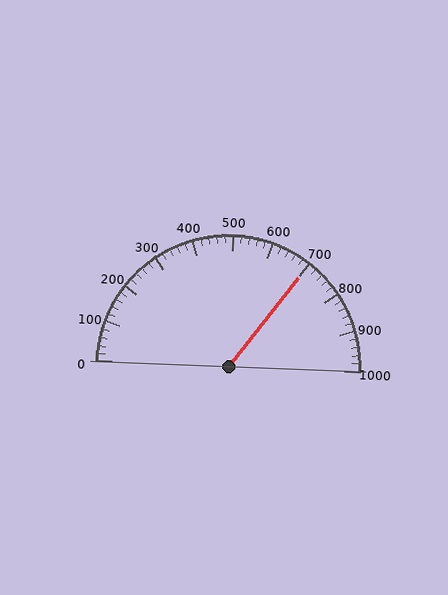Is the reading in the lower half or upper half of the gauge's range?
The reading is in the upper half of the range (0 to 1000).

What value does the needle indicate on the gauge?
The needle indicates approximately 700.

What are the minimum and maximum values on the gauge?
The gauge ranges from 0 to 1000.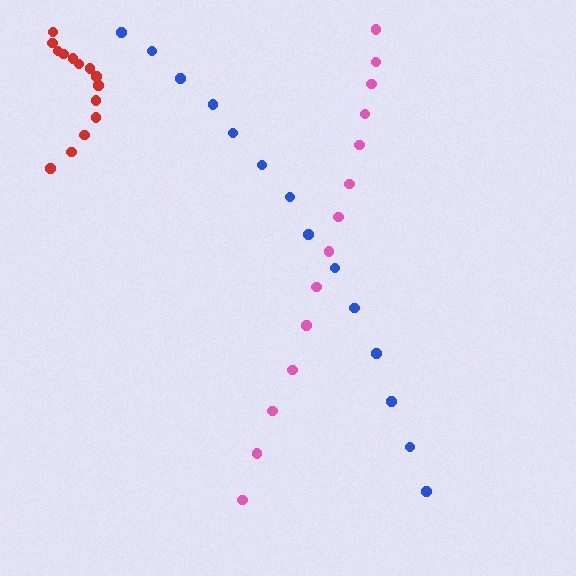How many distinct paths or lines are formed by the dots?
There are 3 distinct paths.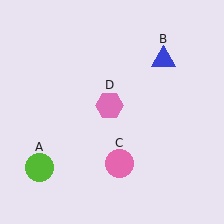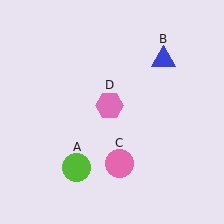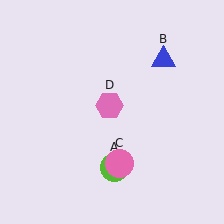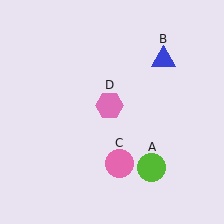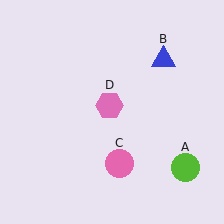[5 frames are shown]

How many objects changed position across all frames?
1 object changed position: lime circle (object A).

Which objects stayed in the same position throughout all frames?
Blue triangle (object B) and pink circle (object C) and pink hexagon (object D) remained stationary.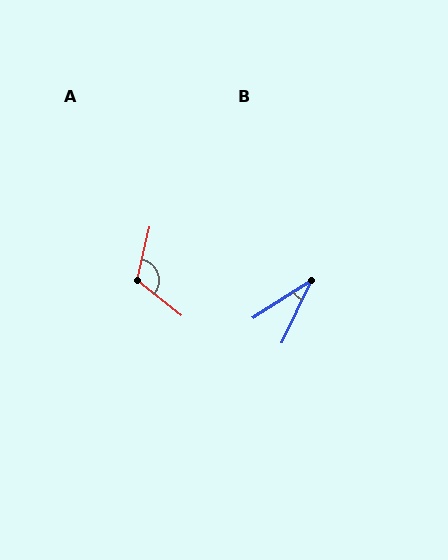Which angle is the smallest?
B, at approximately 32 degrees.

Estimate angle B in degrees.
Approximately 32 degrees.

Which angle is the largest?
A, at approximately 115 degrees.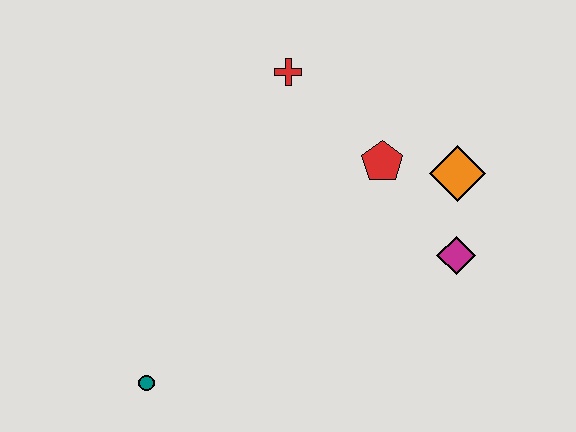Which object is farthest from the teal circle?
The orange diamond is farthest from the teal circle.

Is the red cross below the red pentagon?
No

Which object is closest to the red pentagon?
The orange diamond is closest to the red pentagon.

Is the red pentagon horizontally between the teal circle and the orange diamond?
Yes